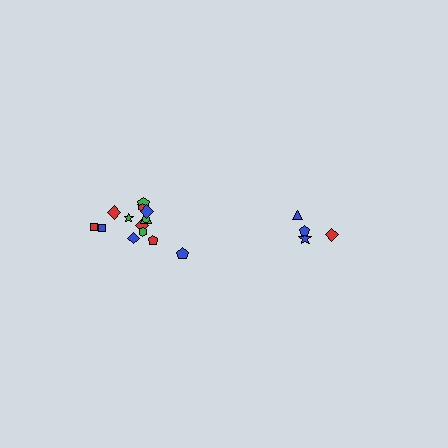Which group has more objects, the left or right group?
The left group.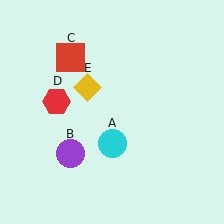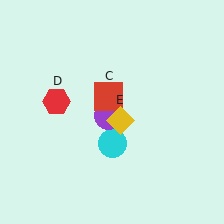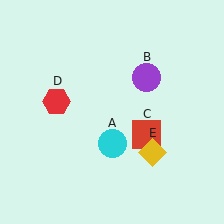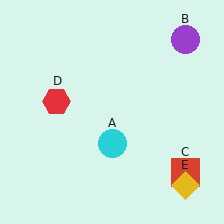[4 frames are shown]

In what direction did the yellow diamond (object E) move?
The yellow diamond (object E) moved down and to the right.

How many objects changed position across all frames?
3 objects changed position: purple circle (object B), red square (object C), yellow diamond (object E).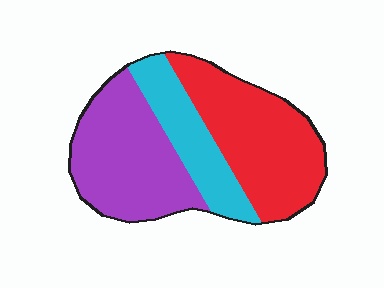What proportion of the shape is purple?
Purple takes up about three eighths (3/8) of the shape.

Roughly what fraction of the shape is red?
Red takes up between a quarter and a half of the shape.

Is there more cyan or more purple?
Purple.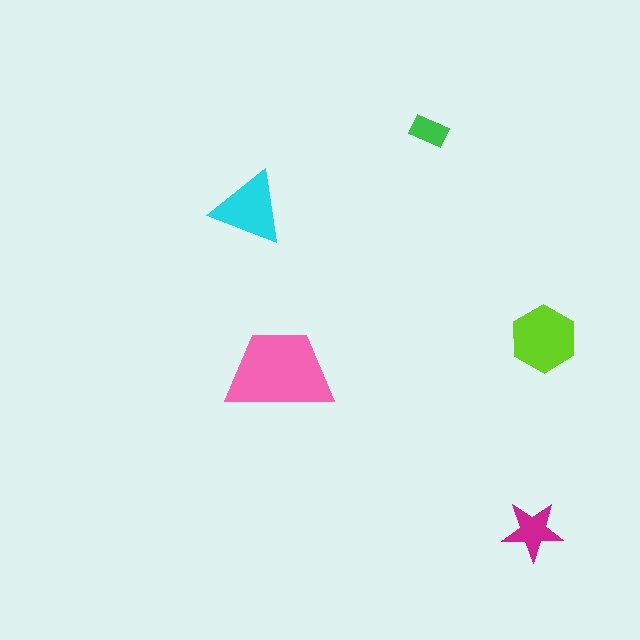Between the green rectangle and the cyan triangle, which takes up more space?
The cyan triangle.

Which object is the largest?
The pink trapezoid.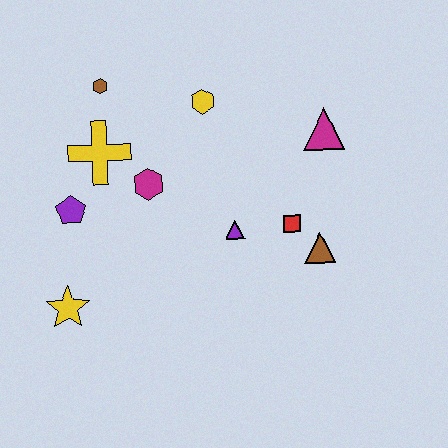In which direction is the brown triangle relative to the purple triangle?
The brown triangle is to the right of the purple triangle.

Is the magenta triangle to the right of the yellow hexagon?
Yes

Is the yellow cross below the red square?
No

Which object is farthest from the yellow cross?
The brown triangle is farthest from the yellow cross.